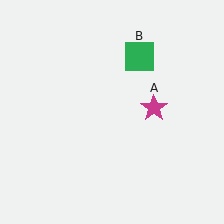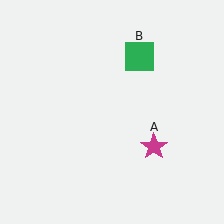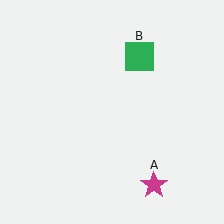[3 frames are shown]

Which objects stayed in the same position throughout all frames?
Green square (object B) remained stationary.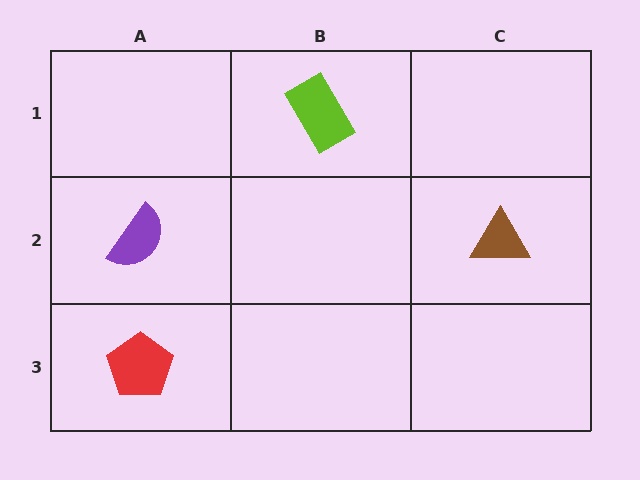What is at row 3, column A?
A red pentagon.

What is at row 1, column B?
A lime rectangle.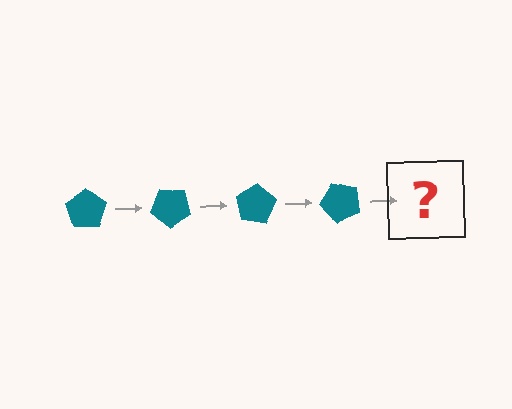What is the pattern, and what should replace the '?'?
The pattern is that the pentagon rotates 40 degrees each step. The '?' should be a teal pentagon rotated 160 degrees.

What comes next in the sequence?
The next element should be a teal pentagon rotated 160 degrees.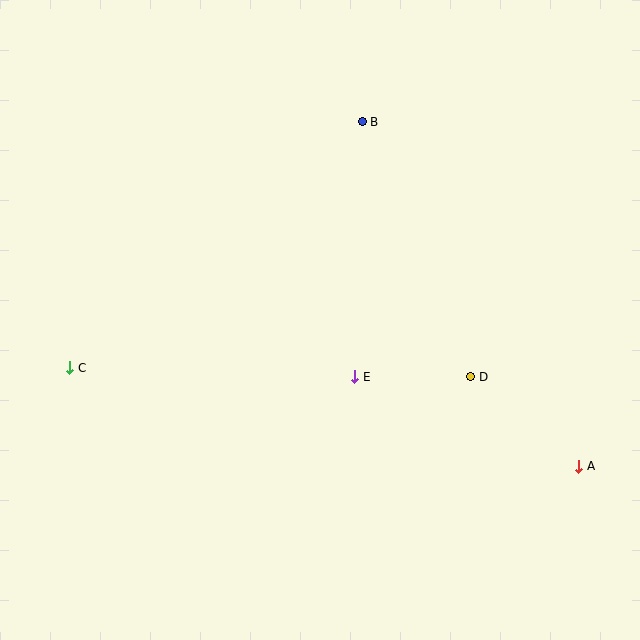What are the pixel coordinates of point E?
Point E is at (355, 377).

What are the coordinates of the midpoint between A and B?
The midpoint between A and B is at (471, 294).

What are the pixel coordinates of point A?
Point A is at (579, 466).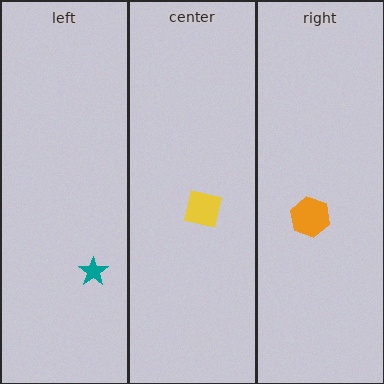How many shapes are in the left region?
1.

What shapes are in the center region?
The yellow square.